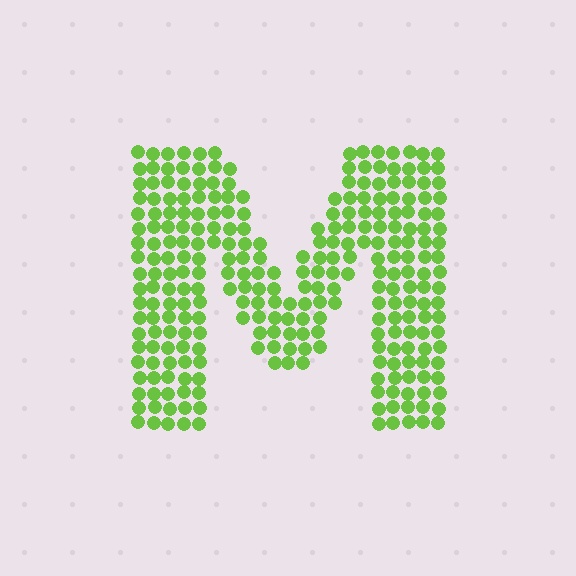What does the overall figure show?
The overall figure shows the letter M.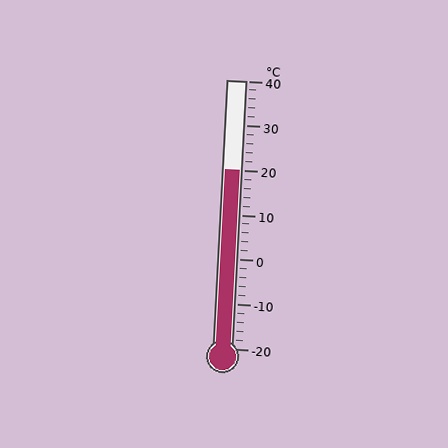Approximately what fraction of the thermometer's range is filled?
The thermometer is filled to approximately 65% of its range.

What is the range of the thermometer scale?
The thermometer scale ranges from -20°C to 40°C.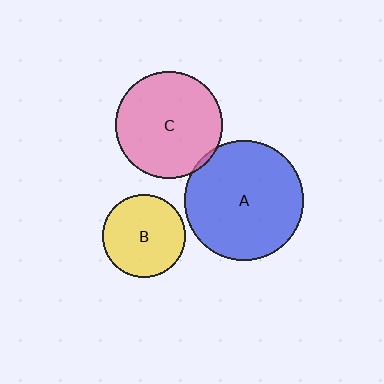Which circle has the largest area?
Circle A (blue).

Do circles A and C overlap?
Yes.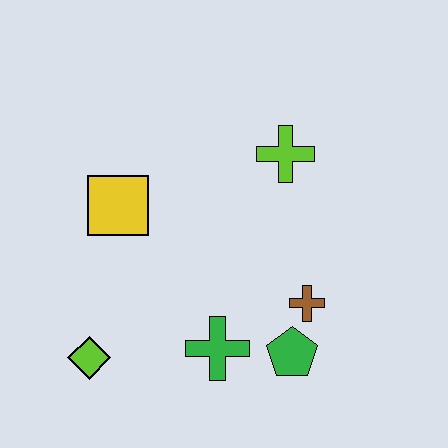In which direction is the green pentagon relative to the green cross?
The green pentagon is to the right of the green cross.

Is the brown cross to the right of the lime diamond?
Yes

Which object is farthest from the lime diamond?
The lime cross is farthest from the lime diamond.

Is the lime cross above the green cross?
Yes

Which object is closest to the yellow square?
The lime diamond is closest to the yellow square.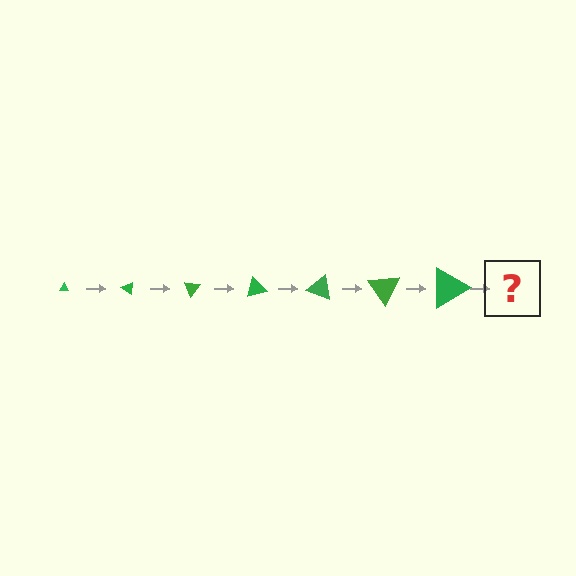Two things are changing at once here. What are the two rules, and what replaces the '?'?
The two rules are that the triangle grows larger each step and it rotates 35 degrees each step. The '?' should be a triangle, larger than the previous one and rotated 245 degrees from the start.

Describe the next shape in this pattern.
It should be a triangle, larger than the previous one and rotated 245 degrees from the start.